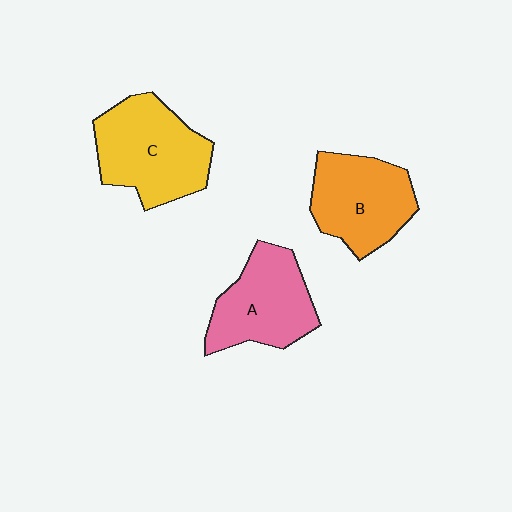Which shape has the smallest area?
Shape A (pink).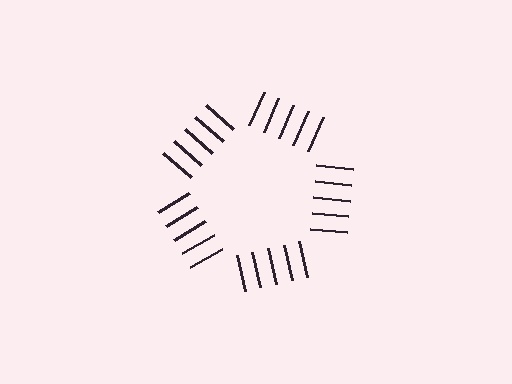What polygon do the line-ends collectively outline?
An illusory pentagon — the line segments terminate on its edges but no continuous stroke is drawn.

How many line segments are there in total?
25 — 5 along each of the 5 edges.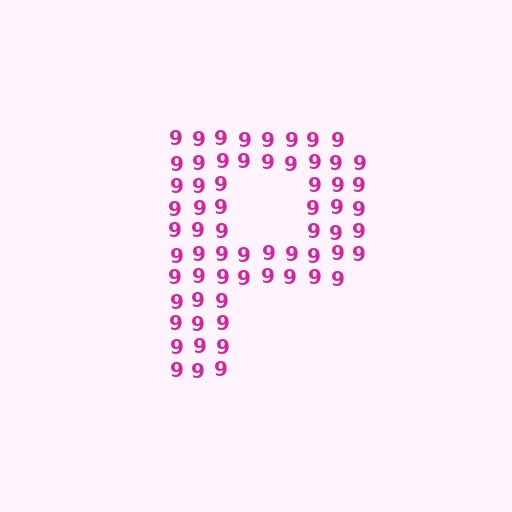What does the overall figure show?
The overall figure shows the letter P.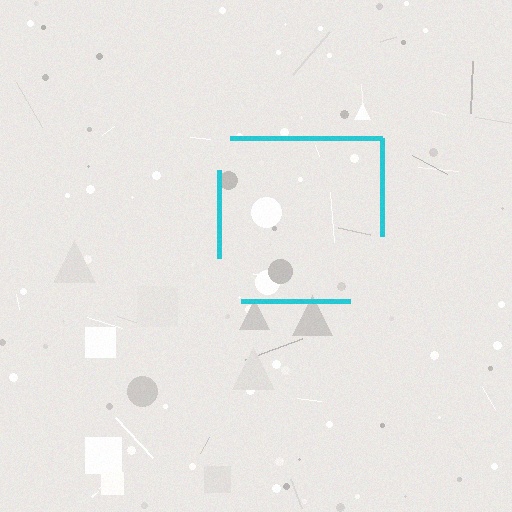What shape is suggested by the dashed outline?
The dashed outline suggests a square.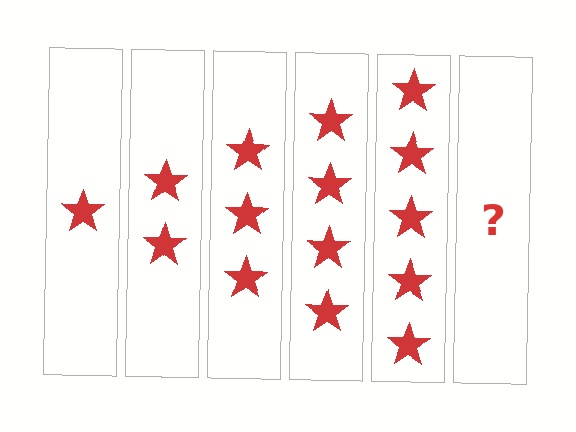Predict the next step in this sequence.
The next step is 6 stars.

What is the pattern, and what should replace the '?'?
The pattern is that each step adds one more star. The '?' should be 6 stars.